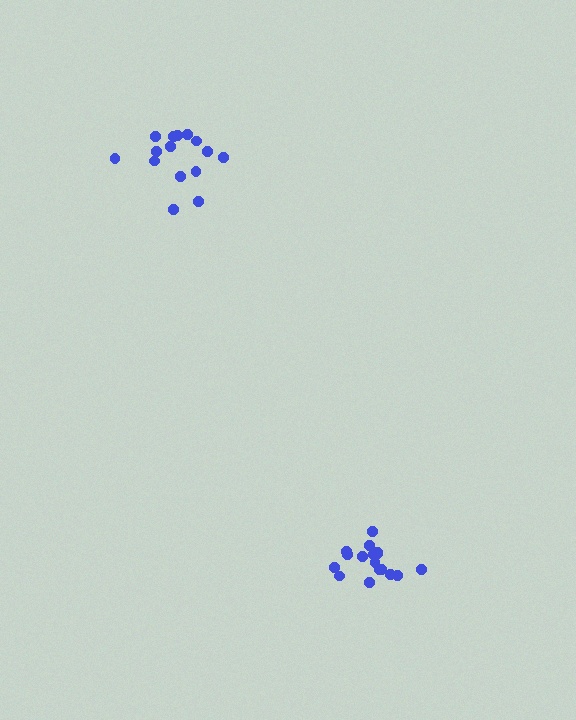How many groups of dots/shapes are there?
There are 2 groups.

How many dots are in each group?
Group 1: 15 dots, Group 2: 17 dots (32 total).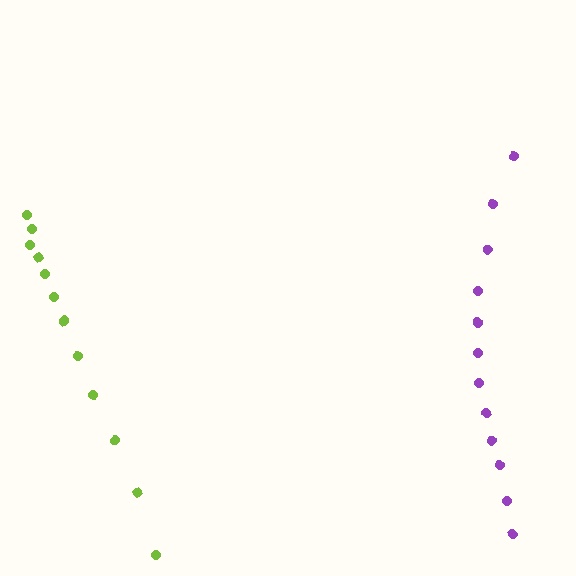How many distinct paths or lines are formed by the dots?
There are 2 distinct paths.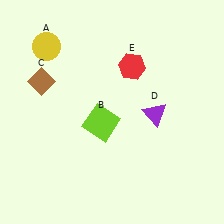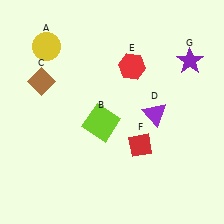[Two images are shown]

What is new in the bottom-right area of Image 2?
A red diamond (F) was added in the bottom-right area of Image 2.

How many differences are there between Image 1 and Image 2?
There are 2 differences between the two images.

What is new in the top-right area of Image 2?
A purple star (G) was added in the top-right area of Image 2.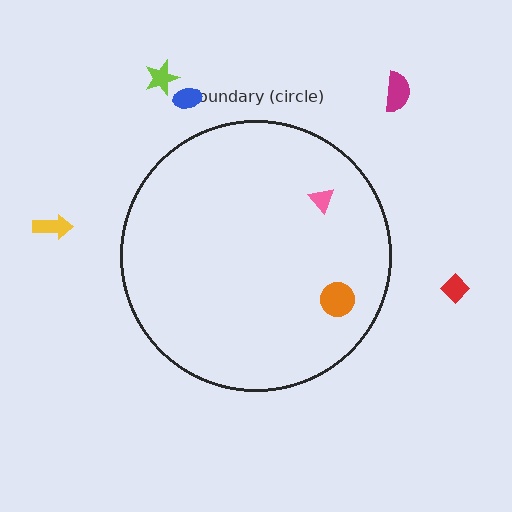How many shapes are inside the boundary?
2 inside, 5 outside.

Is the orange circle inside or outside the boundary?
Inside.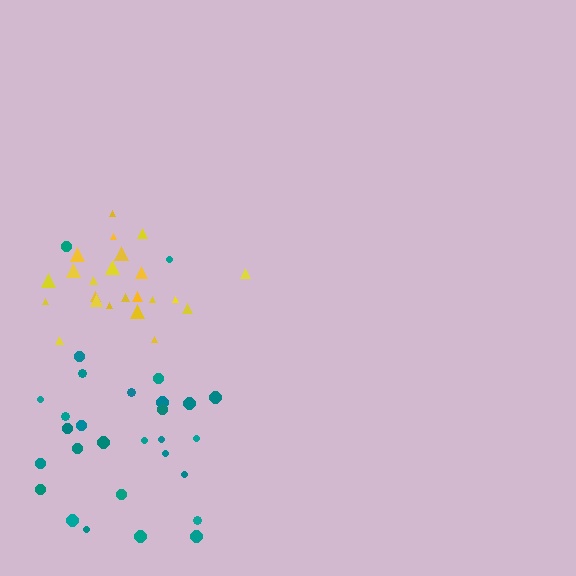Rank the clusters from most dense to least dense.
yellow, teal.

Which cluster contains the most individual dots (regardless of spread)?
Teal (29).